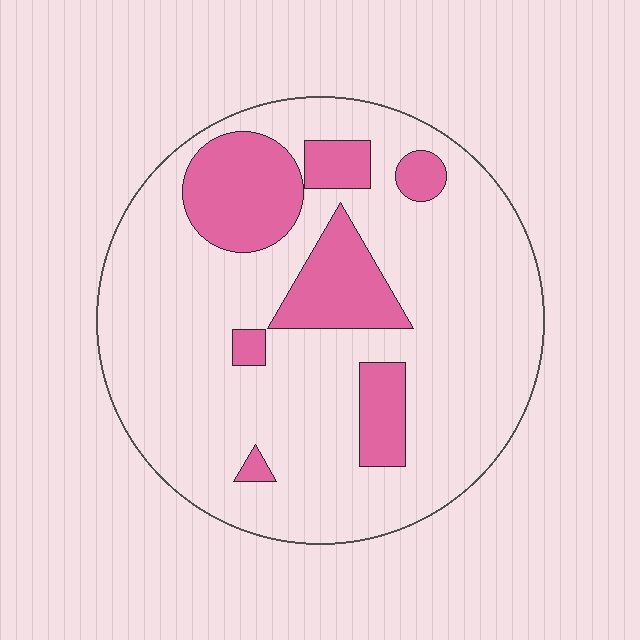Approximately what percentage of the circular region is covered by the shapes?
Approximately 20%.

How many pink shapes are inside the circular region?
7.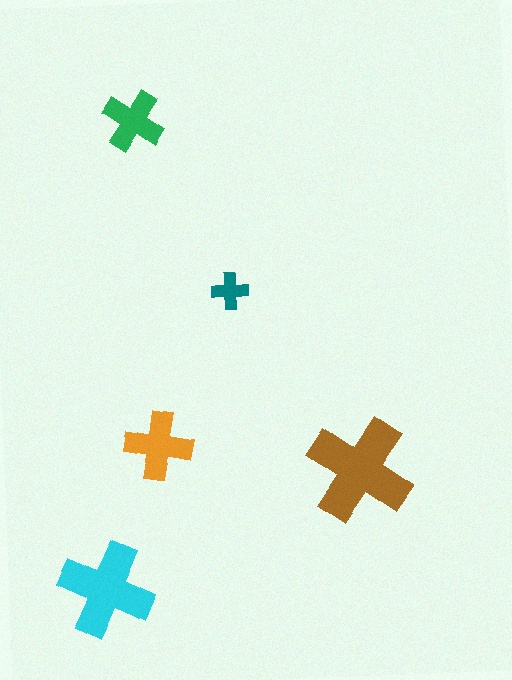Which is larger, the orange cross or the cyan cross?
The cyan one.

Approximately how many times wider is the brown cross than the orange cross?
About 1.5 times wider.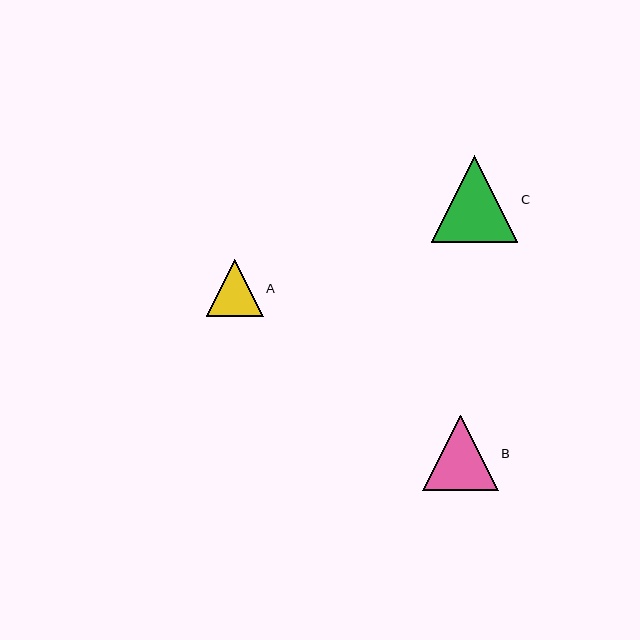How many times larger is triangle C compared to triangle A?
Triangle C is approximately 1.5 times the size of triangle A.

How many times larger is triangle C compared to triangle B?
Triangle C is approximately 1.1 times the size of triangle B.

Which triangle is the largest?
Triangle C is the largest with a size of approximately 86 pixels.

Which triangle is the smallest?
Triangle A is the smallest with a size of approximately 57 pixels.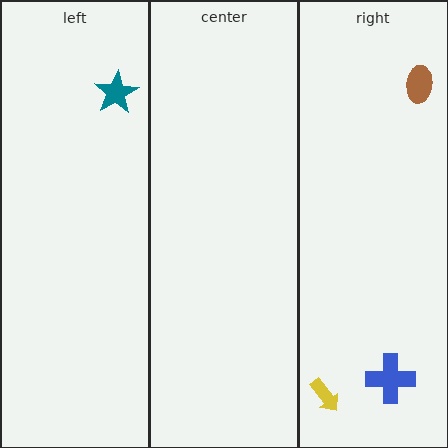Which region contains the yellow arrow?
The right region.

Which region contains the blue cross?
The right region.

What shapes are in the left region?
The teal star.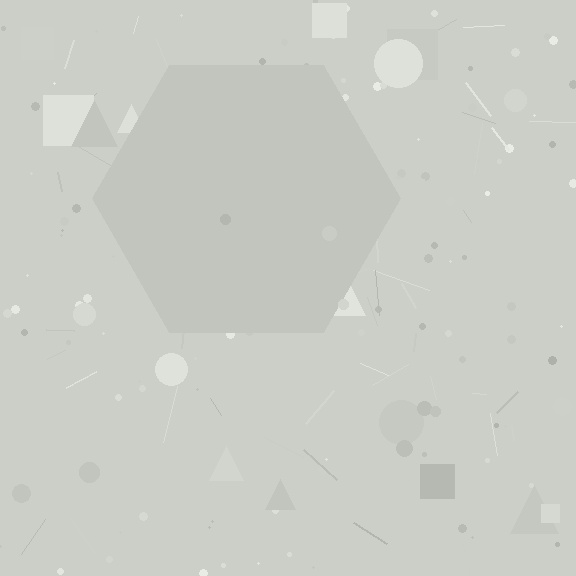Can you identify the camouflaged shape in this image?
The camouflaged shape is a hexagon.